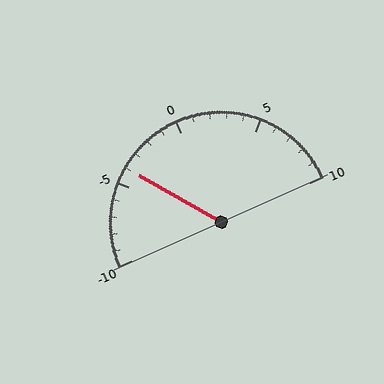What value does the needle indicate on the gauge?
The needle indicates approximately -4.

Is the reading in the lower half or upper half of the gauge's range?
The reading is in the lower half of the range (-10 to 10).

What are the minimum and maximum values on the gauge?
The gauge ranges from -10 to 10.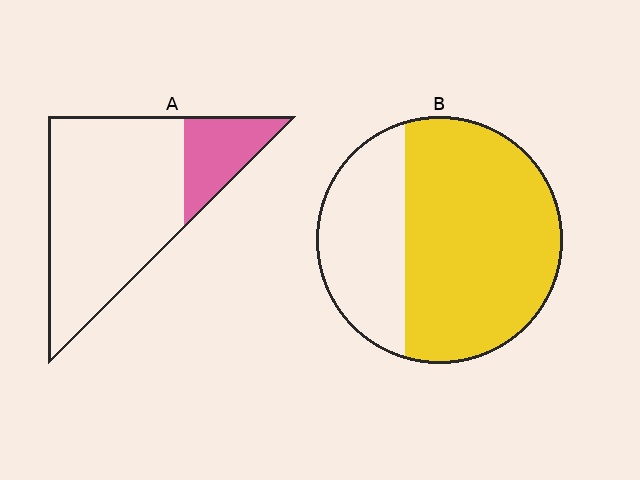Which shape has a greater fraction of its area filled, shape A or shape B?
Shape B.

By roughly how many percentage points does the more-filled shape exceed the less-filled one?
By roughly 45 percentage points (B over A).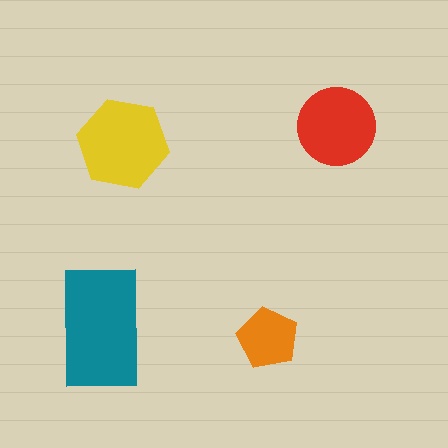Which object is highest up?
The red circle is topmost.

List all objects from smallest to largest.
The orange pentagon, the red circle, the yellow hexagon, the teal rectangle.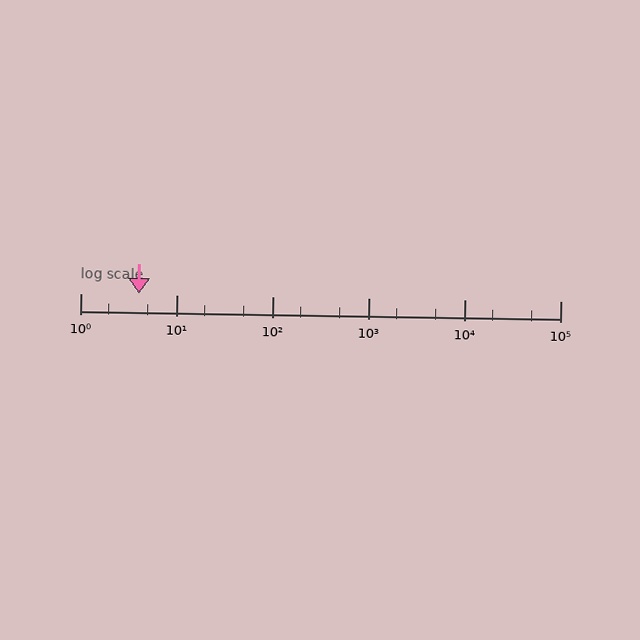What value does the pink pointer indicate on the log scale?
The pointer indicates approximately 4.1.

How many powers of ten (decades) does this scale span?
The scale spans 5 decades, from 1 to 100000.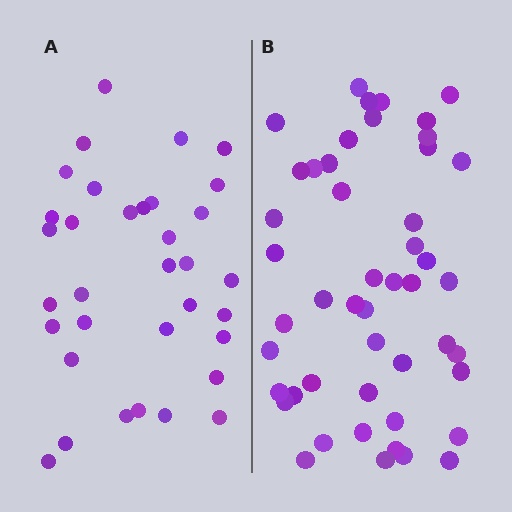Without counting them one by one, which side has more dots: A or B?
Region B (the right region) has more dots.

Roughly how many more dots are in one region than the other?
Region B has approximately 15 more dots than region A.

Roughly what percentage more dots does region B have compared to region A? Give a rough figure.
About 40% more.